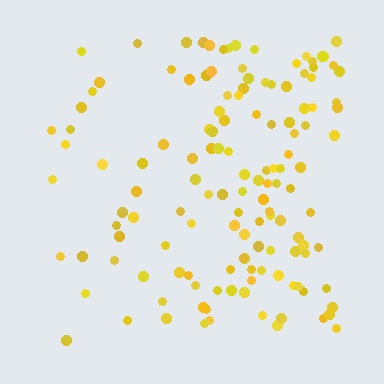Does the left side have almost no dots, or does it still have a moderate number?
Still a moderate number, just noticeably fewer than the right.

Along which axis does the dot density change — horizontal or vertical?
Horizontal.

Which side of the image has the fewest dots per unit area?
The left.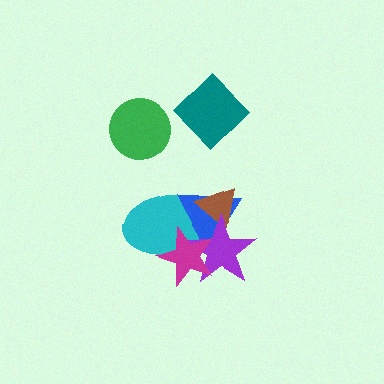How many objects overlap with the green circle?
0 objects overlap with the green circle.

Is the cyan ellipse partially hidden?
Yes, it is partially covered by another shape.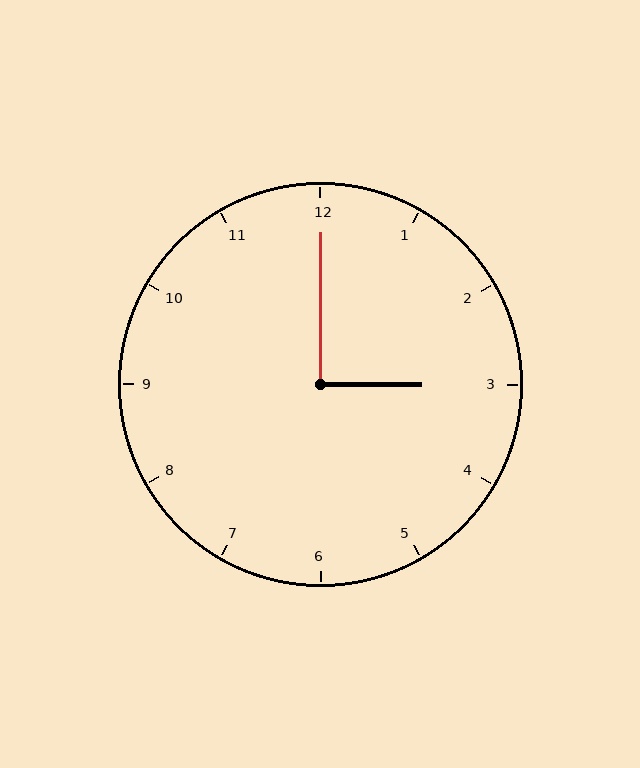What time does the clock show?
3:00.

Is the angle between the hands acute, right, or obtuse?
It is right.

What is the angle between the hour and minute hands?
Approximately 90 degrees.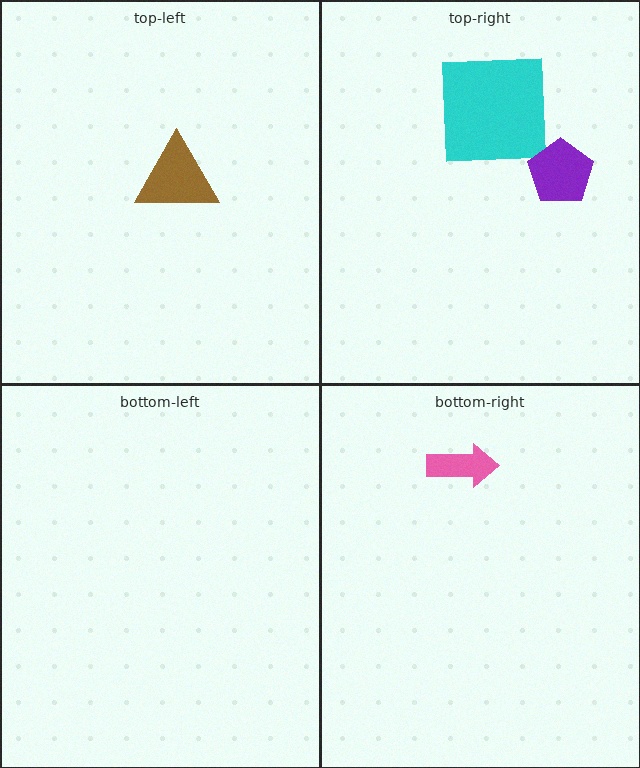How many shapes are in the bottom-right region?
1.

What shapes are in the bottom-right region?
The pink arrow.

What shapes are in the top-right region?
The cyan square, the purple pentagon.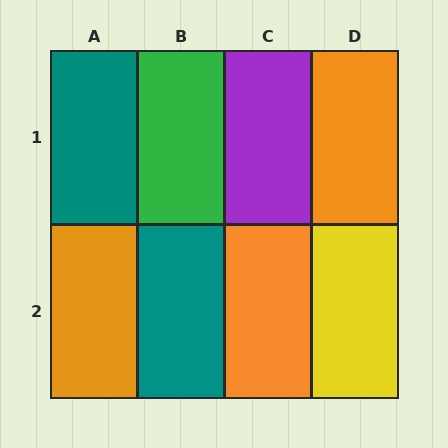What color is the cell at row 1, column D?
Orange.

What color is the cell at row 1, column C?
Purple.